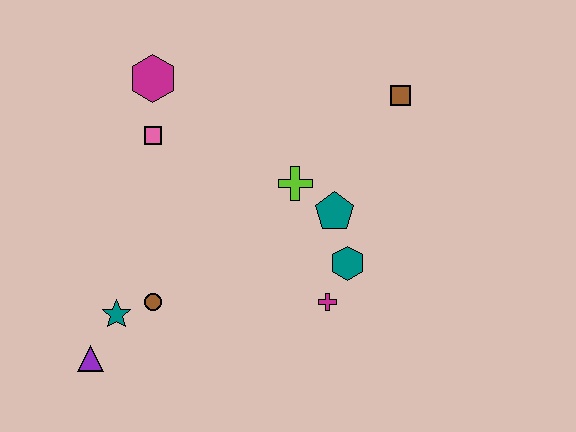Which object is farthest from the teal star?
The brown square is farthest from the teal star.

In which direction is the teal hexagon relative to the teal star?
The teal hexagon is to the right of the teal star.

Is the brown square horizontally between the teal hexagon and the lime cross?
No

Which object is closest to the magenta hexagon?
The pink square is closest to the magenta hexagon.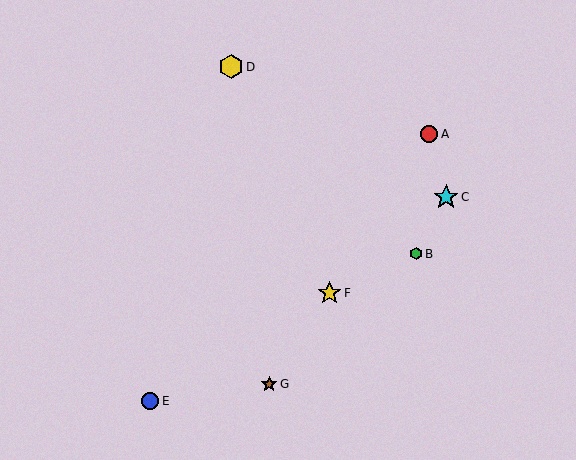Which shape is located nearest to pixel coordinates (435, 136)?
The red circle (labeled A) at (429, 134) is nearest to that location.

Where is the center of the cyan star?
The center of the cyan star is at (446, 197).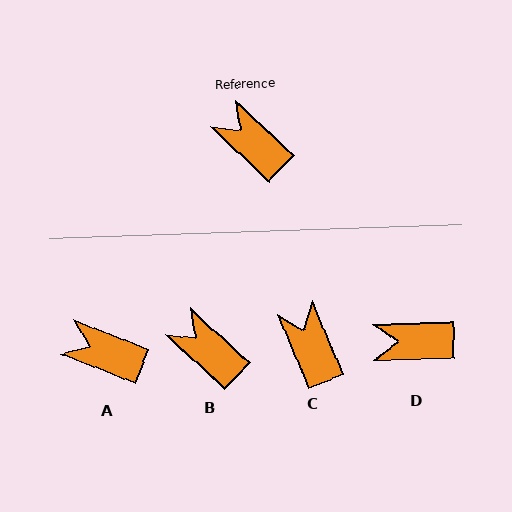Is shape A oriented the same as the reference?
No, it is off by about 22 degrees.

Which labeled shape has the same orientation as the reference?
B.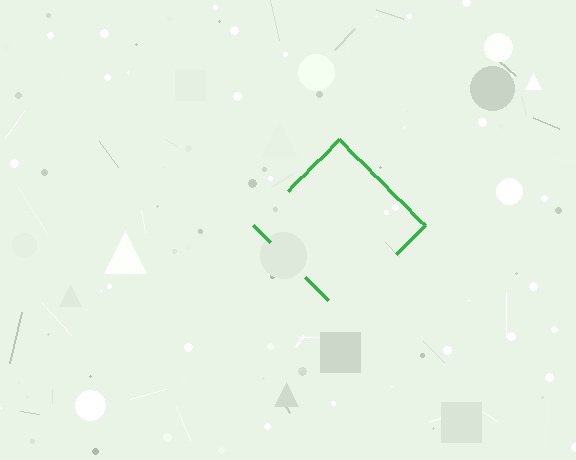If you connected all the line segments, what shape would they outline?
They would outline a diamond.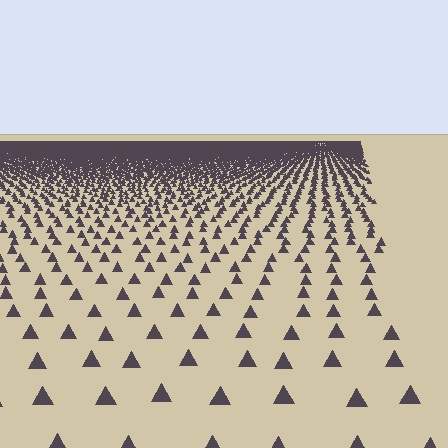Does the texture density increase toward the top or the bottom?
Density increases toward the top.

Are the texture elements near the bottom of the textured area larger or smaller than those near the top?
Larger. Near the bottom, elements are closer to the viewer and appear at a bigger on-screen size.